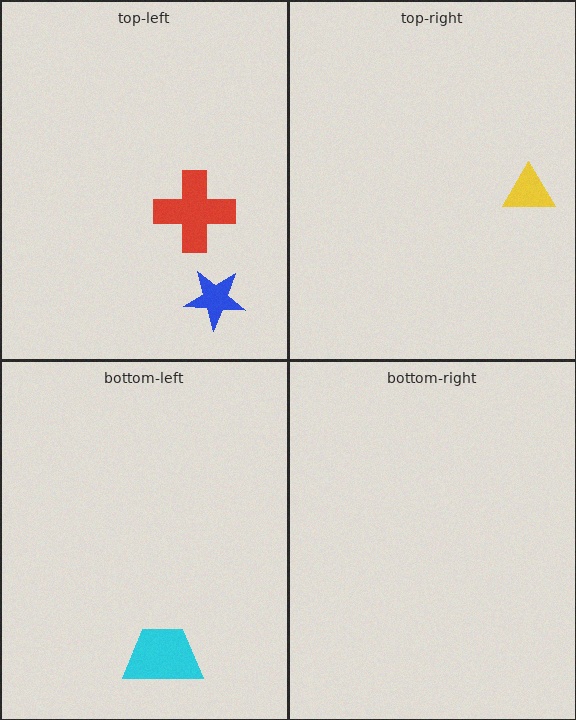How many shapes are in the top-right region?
1.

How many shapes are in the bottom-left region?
1.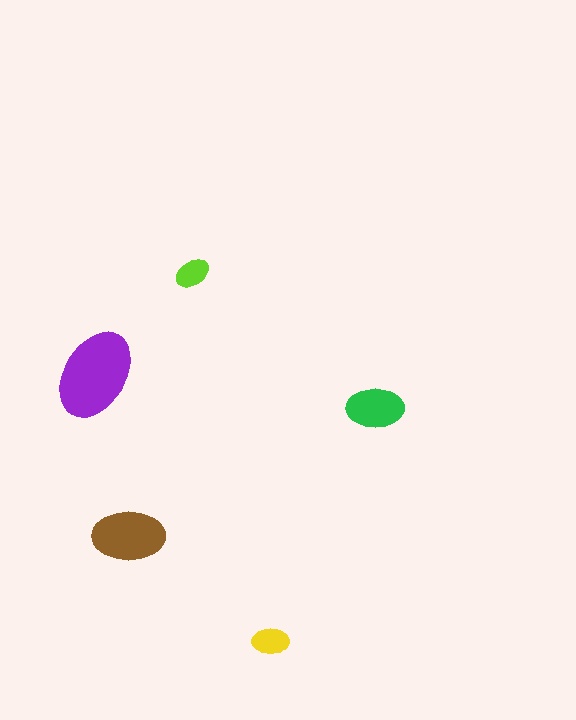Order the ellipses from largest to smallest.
the purple one, the brown one, the green one, the yellow one, the lime one.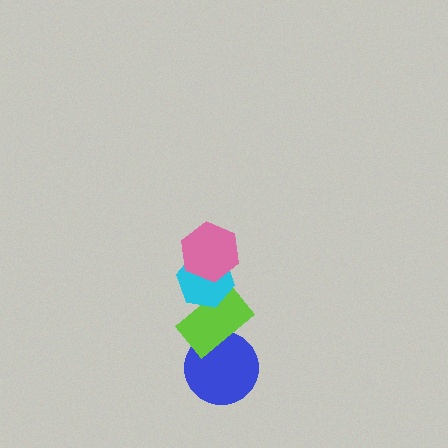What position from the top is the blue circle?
The blue circle is 4th from the top.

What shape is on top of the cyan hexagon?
The pink hexagon is on top of the cyan hexagon.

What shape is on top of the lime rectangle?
The cyan hexagon is on top of the lime rectangle.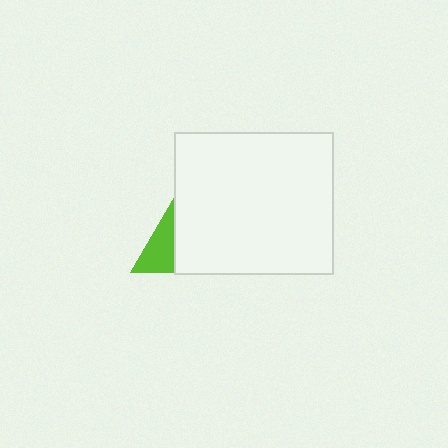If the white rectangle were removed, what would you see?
You would see the complete lime triangle.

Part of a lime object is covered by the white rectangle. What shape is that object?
It is a triangle.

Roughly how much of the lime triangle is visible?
A small part of it is visible (roughly 30%).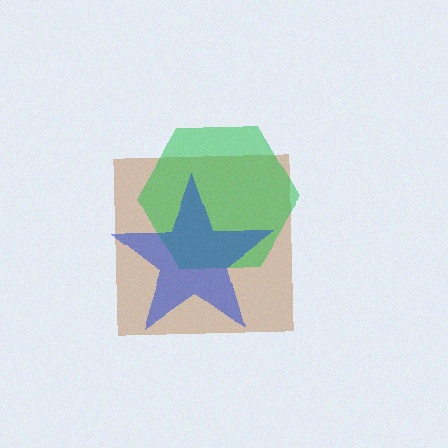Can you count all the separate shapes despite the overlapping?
Yes, there are 3 separate shapes.